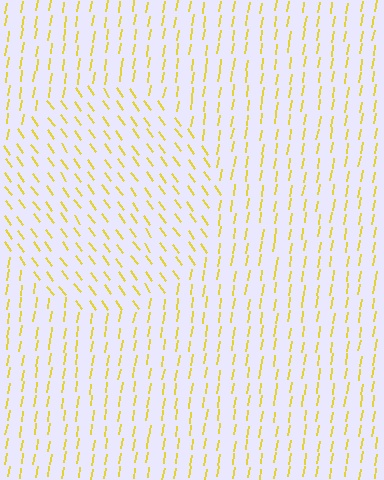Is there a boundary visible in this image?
Yes, there is a texture boundary formed by a change in line orientation.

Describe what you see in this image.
The image is filled with small yellow line segments. A circle region in the image has lines oriented differently from the surrounding lines, creating a visible texture boundary.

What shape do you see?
I see a circle.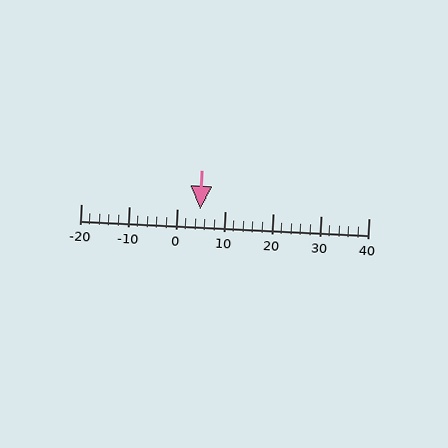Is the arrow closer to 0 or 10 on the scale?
The arrow is closer to 0.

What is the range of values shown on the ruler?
The ruler shows values from -20 to 40.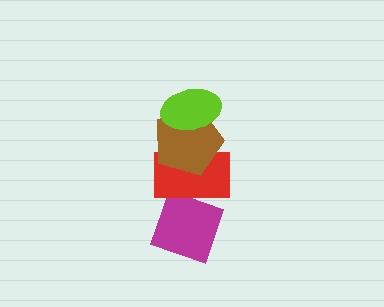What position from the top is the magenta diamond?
The magenta diamond is 4th from the top.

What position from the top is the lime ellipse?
The lime ellipse is 1st from the top.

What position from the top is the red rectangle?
The red rectangle is 3rd from the top.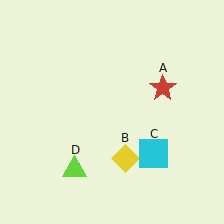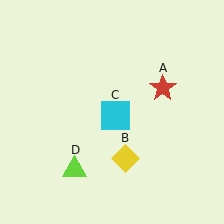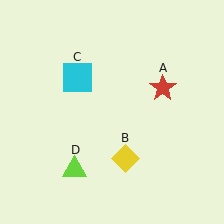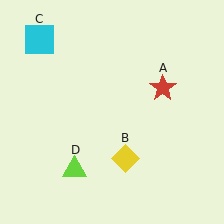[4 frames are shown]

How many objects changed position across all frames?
1 object changed position: cyan square (object C).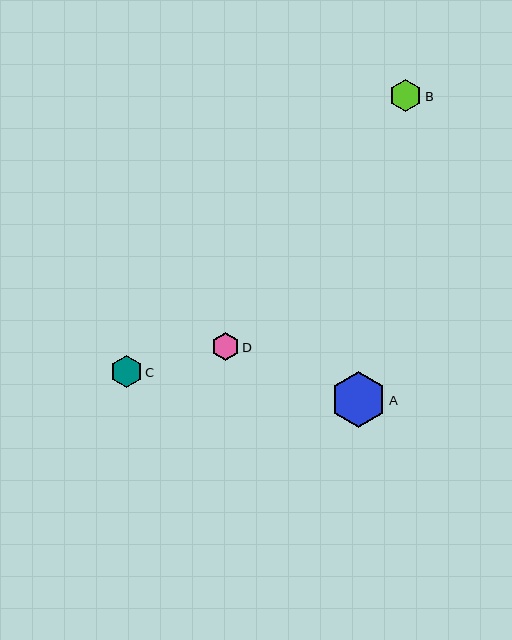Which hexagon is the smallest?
Hexagon D is the smallest with a size of approximately 28 pixels.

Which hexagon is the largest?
Hexagon A is the largest with a size of approximately 56 pixels.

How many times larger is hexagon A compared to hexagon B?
Hexagon A is approximately 1.7 times the size of hexagon B.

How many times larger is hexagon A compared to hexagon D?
Hexagon A is approximately 2.0 times the size of hexagon D.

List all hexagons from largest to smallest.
From largest to smallest: A, B, C, D.